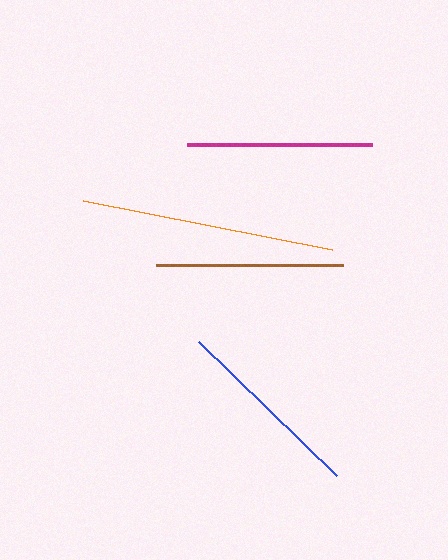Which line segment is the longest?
The orange line is the longest at approximately 254 pixels.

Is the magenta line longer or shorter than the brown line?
The brown line is longer than the magenta line.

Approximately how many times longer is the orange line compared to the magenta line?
The orange line is approximately 1.4 times the length of the magenta line.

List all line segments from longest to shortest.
From longest to shortest: orange, blue, brown, magenta.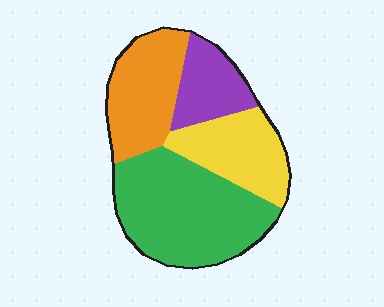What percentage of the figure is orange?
Orange covers 24% of the figure.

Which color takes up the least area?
Purple, at roughly 15%.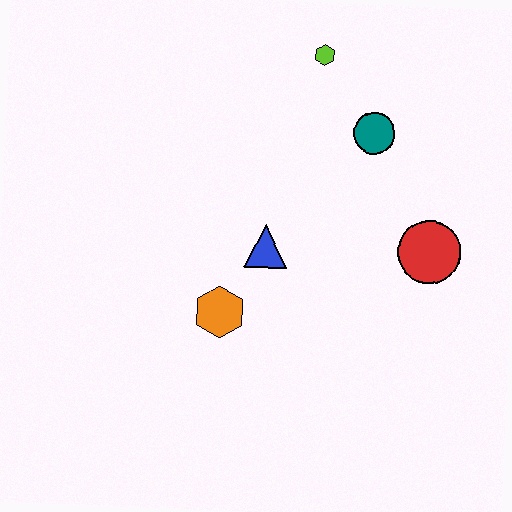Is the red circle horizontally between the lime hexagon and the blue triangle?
No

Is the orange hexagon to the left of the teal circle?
Yes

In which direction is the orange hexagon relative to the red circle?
The orange hexagon is to the left of the red circle.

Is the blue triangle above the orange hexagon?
Yes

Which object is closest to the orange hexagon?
The blue triangle is closest to the orange hexagon.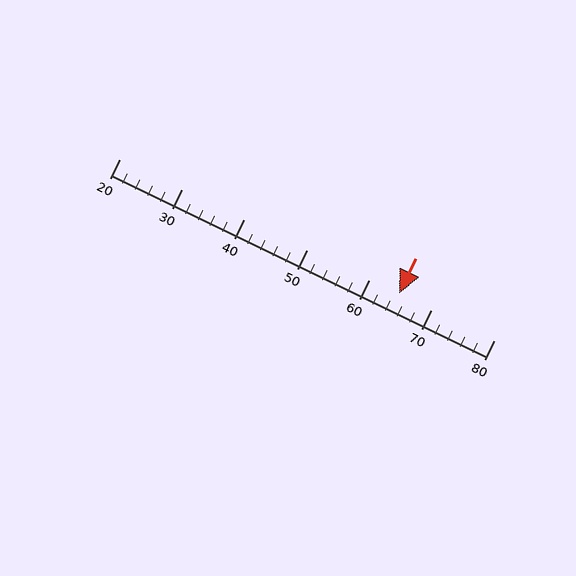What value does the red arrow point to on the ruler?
The red arrow points to approximately 65.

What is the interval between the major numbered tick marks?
The major tick marks are spaced 10 units apart.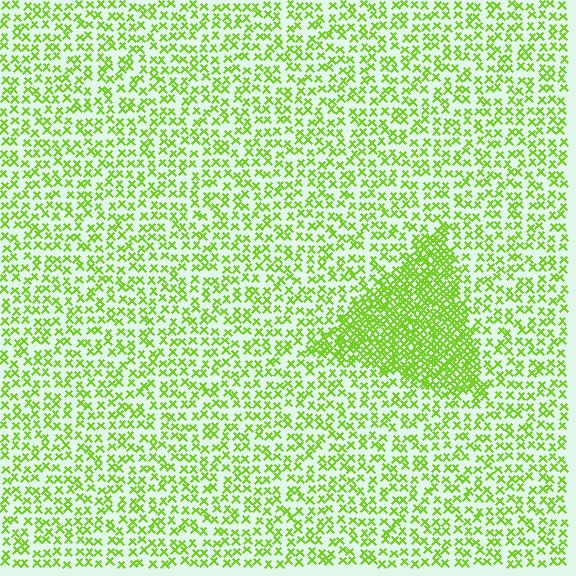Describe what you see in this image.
The image contains small lime elements arranged at two different densities. A triangle-shaped region is visible where the elements are more densely packed than the surrounding area.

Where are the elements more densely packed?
The elements are more densely packed inside the triangle boundary.